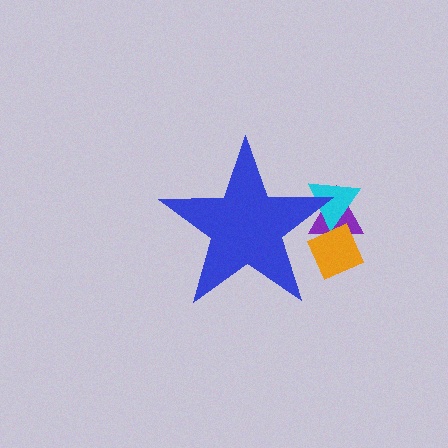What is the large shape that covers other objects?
A blue star.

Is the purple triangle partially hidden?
Yes, the purple triangle is partially hidden behind the blue star.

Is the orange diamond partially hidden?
Yes, the orange diamond is partially hidden behind the blue star.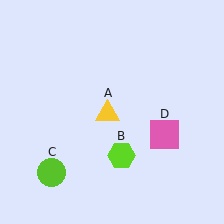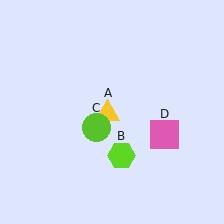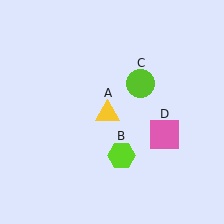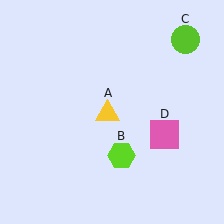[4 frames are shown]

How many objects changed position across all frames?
1 object changed position: lime circle (object C).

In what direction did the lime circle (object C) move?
The lime circle (object C) moved up and to the right.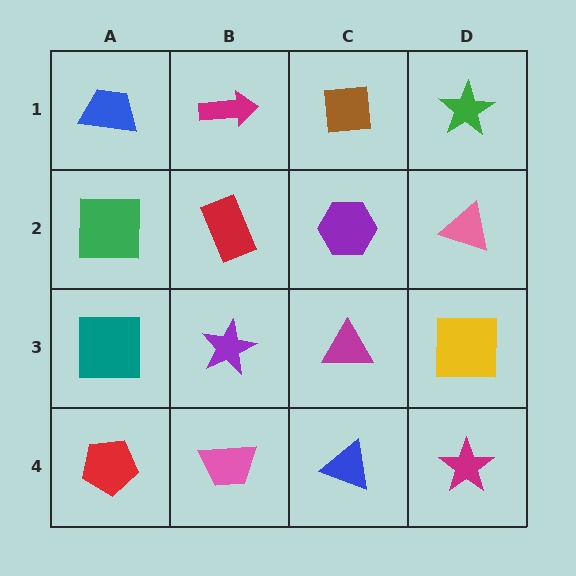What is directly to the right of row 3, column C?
A yellow square.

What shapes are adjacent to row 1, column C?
A purple hexagon (row 2, column C), a magenta arrow (row 1, column B), a green star (row 1, column D).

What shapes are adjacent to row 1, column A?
A green square (row 2, column A), a magenta arrow (row 1, column B).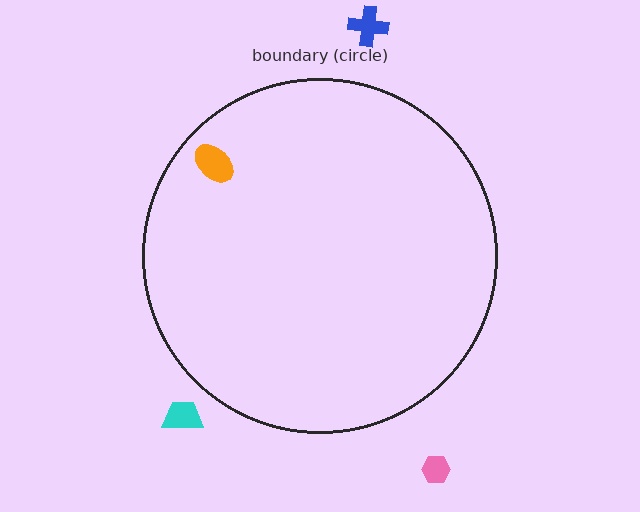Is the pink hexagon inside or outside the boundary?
Outside.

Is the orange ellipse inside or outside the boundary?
Inside.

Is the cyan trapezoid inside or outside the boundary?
Outside.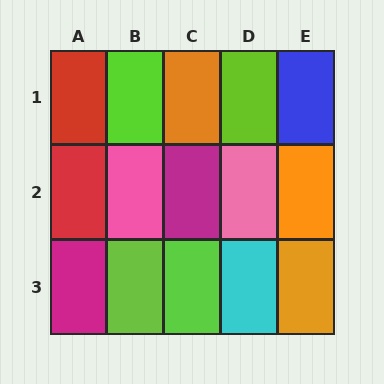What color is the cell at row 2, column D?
Pink.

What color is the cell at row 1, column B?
Lime.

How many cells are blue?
1 cell is blue.